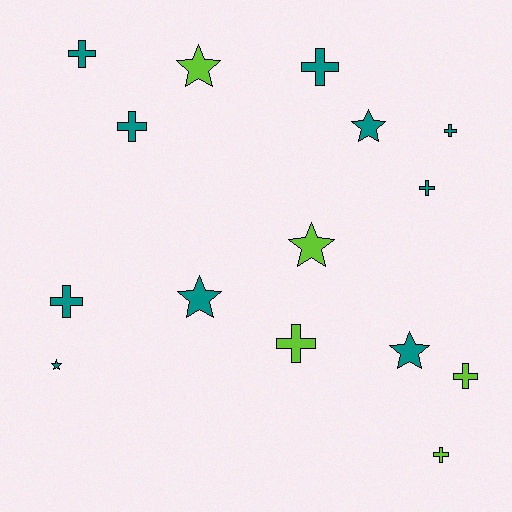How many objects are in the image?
There are 15 objects.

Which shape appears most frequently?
Cross, with 9 objects.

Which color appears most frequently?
Teal, with 10 objects.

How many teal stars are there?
There are 4 teal stars.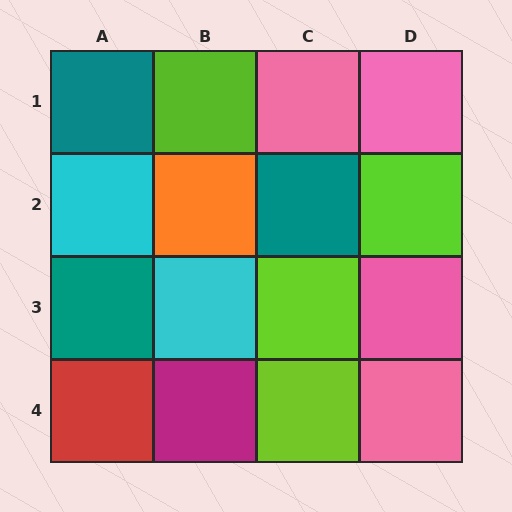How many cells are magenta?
1 cell is magenta.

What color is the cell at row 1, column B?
Lime.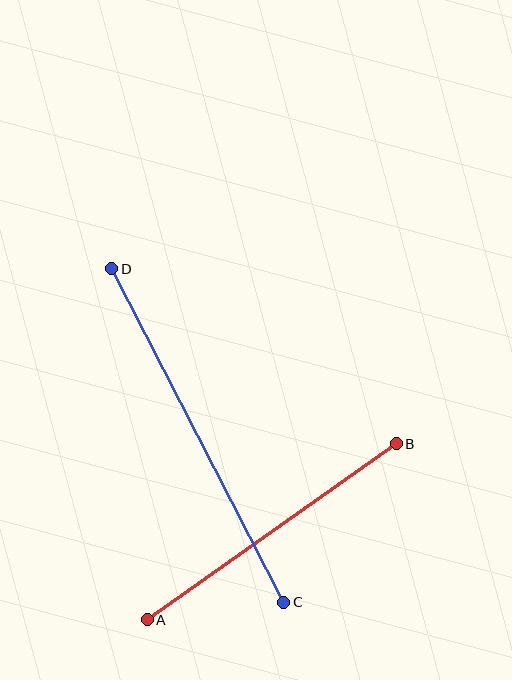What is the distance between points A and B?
The distance is approximately 305 pixels.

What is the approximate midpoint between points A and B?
The midpoint is at approximately (272, 532) pixels.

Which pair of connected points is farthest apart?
Points C and D are farthest apart.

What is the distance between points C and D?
The distance is approximately 375 pixels.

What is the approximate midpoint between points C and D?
The midpoint is at approximately (198, 435) pixels.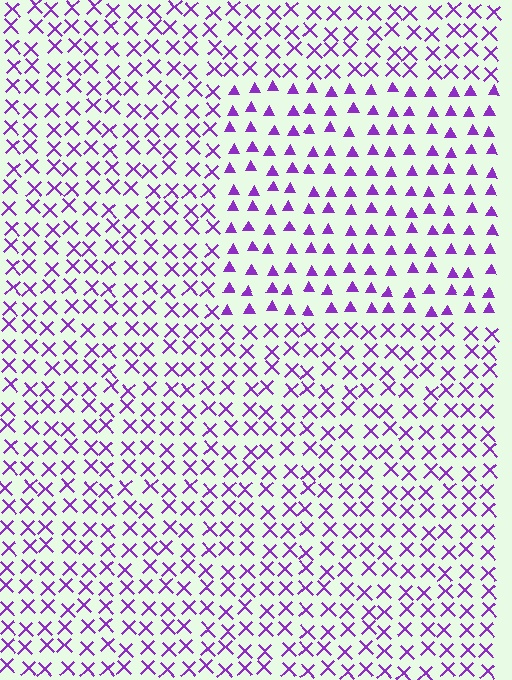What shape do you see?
I see a rectangle.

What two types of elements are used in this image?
The image uses triangles inside the rectangle region and X marks outside it.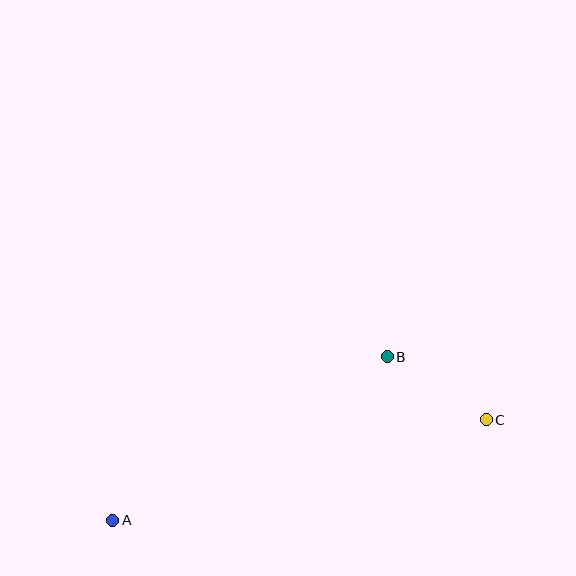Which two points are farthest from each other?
Points A and C are farthest from each other.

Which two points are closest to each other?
Points B and C are closest to each other.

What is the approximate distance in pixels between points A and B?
The distance between A and B is approximately 320 pixels.